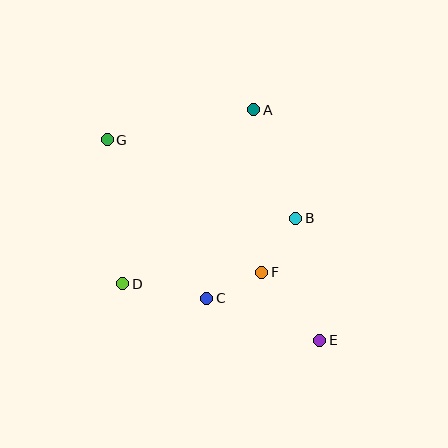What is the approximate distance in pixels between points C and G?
The distance between C and G is approximately 187 pixels.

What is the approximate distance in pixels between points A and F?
The distance between A and F is approximately 163 pixels.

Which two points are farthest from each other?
Points E and G are farthest from each other.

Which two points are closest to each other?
Points C and F are closest to each other.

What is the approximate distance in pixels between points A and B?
The distance between A and B is approximately 117 pixels.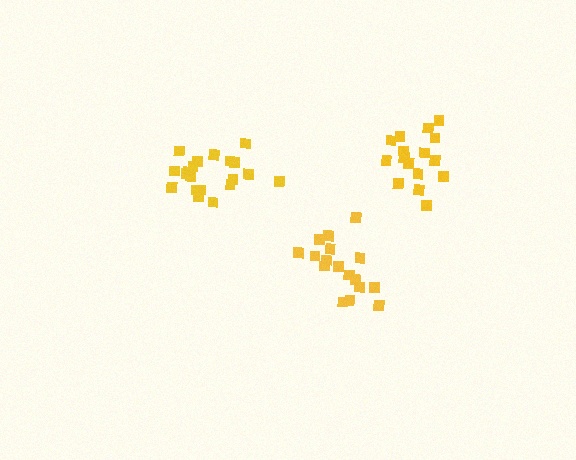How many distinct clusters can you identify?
There are 3 distinct clusters.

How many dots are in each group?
Group 1: 17 dots, Group 2: 16 dots, Group 3: 20 dots (53 total).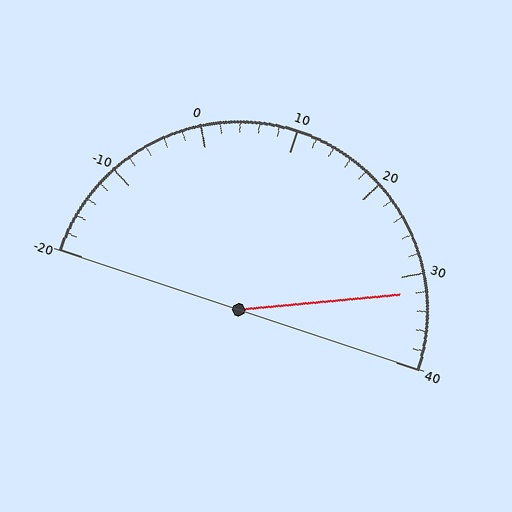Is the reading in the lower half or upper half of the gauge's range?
The reading is in the upper half of the range (-20 to 40).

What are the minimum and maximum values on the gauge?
The gauge ranges from -20 to 40.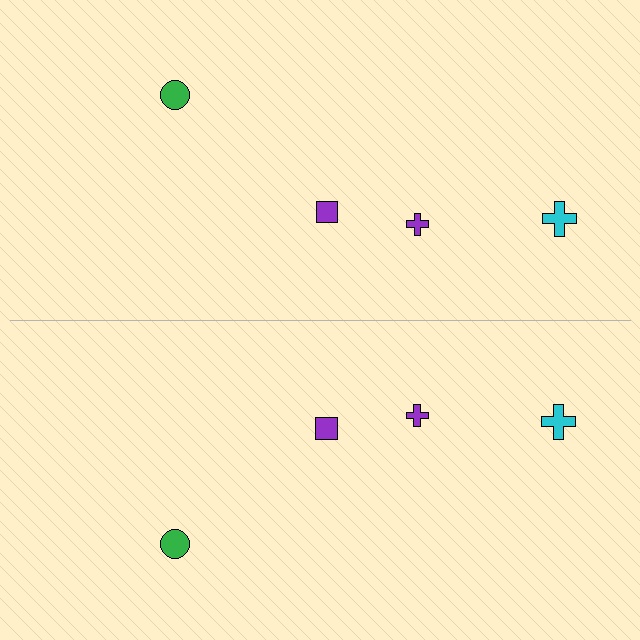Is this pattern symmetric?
Yes, this pattern has bilateral (reflection) symmetry.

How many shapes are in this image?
There are 8 shapes in this image.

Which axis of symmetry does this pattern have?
The pattern has a horizontal axis of symmetry running through the center of the image.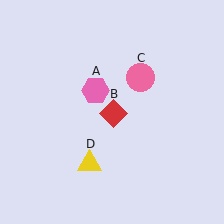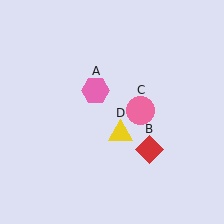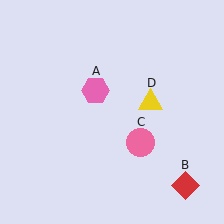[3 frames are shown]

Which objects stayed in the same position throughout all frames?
Pink hexagon (object A) remained stationary.